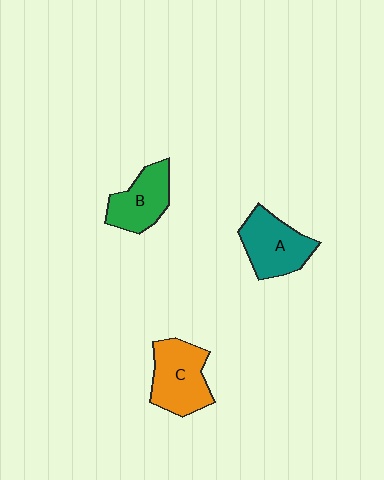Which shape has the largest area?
Shape C (orange).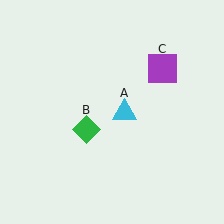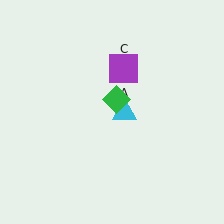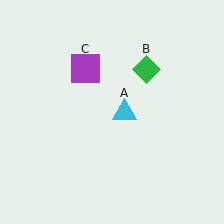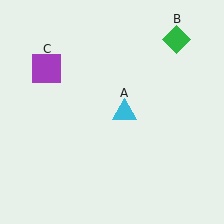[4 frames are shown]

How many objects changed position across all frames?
2 objects changed position: green diamond (object B), purple square (object C).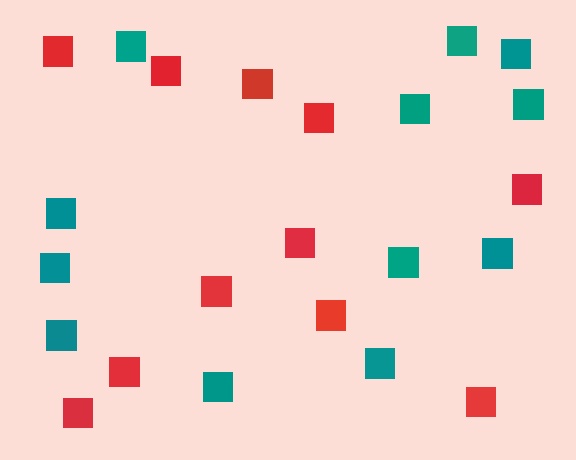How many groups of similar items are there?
There are 2 groups: one group of red squares (11) and one group of teal squares (12).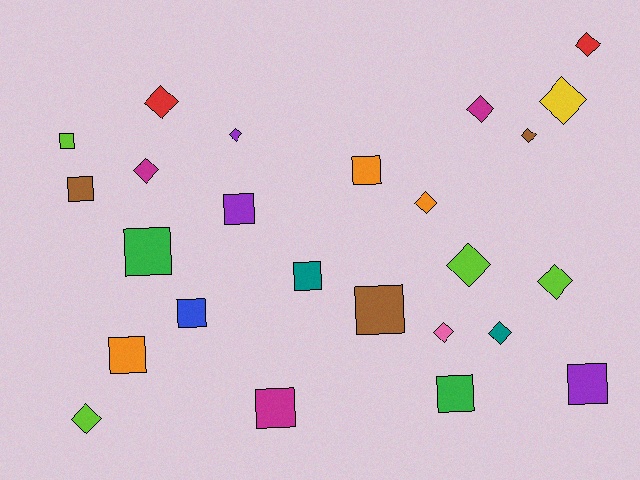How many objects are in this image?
There are 25 objects.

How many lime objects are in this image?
There are 4 lime objects.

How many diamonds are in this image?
There are 13 diamonds.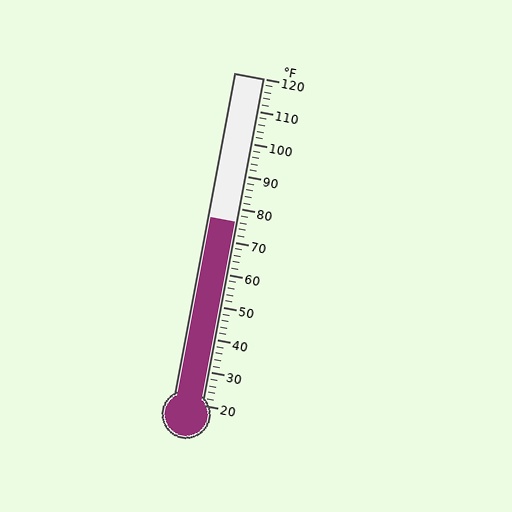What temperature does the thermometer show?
The thermometer shows approximately 76°F.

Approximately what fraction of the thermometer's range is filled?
The thermometer is filled to approximately 55% of its range.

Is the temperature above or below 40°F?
The temperature is above 40°F.